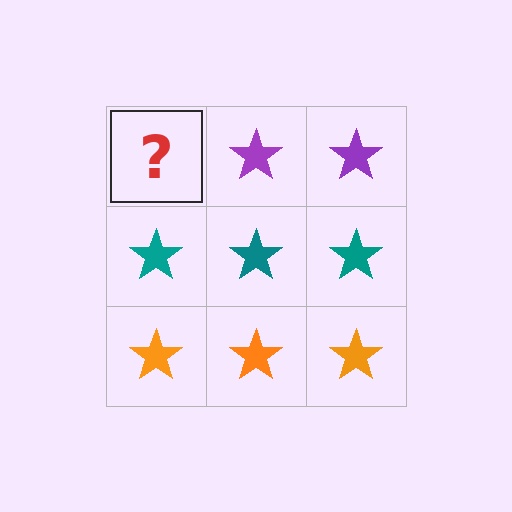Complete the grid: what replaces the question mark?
The question mark should be replaced with a purple star.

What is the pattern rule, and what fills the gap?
The rule is that each row has a consistent color. The gap should be filled with a purple star.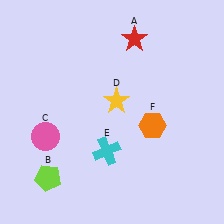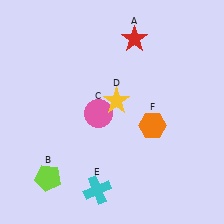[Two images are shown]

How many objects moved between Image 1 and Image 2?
2 objects moved between the two images.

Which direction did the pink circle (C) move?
The pink circle (C) moved right.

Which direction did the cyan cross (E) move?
The cyan cross (E) moved down.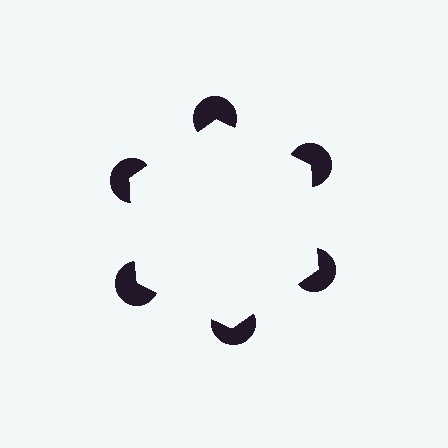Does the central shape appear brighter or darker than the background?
It typically appears slightly brighter than the background, even though no actual brightness change is drawn.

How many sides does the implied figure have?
6 sides.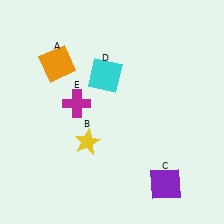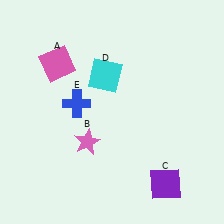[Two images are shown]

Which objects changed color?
A changed from orange to pink. B changed from yellow to pink. E changed from magenta to blue.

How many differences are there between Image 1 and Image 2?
There are 3 differences between the two images.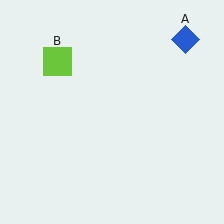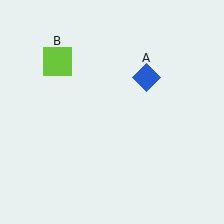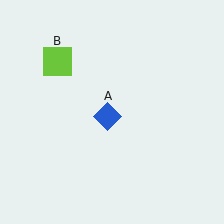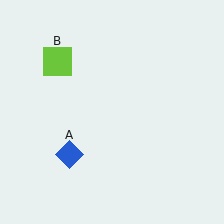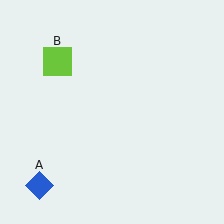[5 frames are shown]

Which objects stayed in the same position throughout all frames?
Lime square (object B) remained stationary.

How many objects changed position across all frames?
1 object changed position: blue diamond (object A).